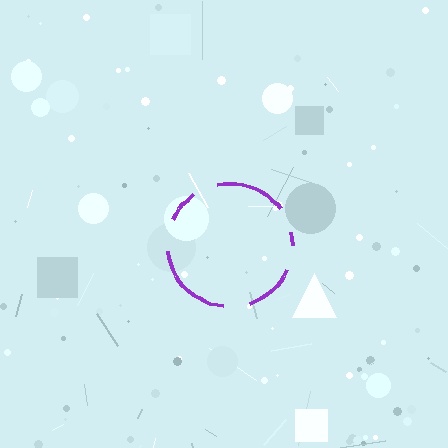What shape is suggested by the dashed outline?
The dashed outline suggests a circle.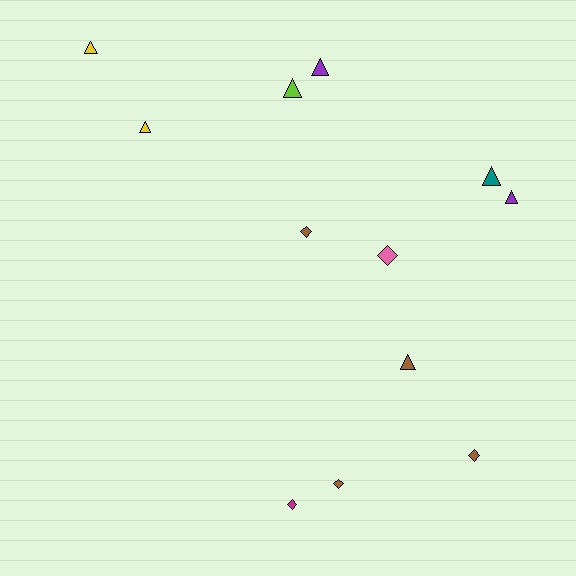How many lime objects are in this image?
There is 1 lime object.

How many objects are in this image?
There are 12 objects.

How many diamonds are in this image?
There are 5 diamonds.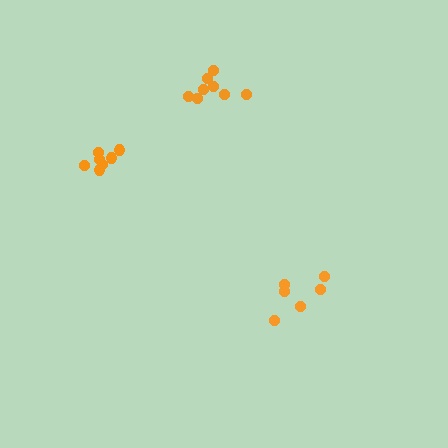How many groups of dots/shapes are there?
There are 3 groups.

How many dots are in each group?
Group 1: 6 dots, Group 2: 8 dots, Group 3: 7 dots (21 total).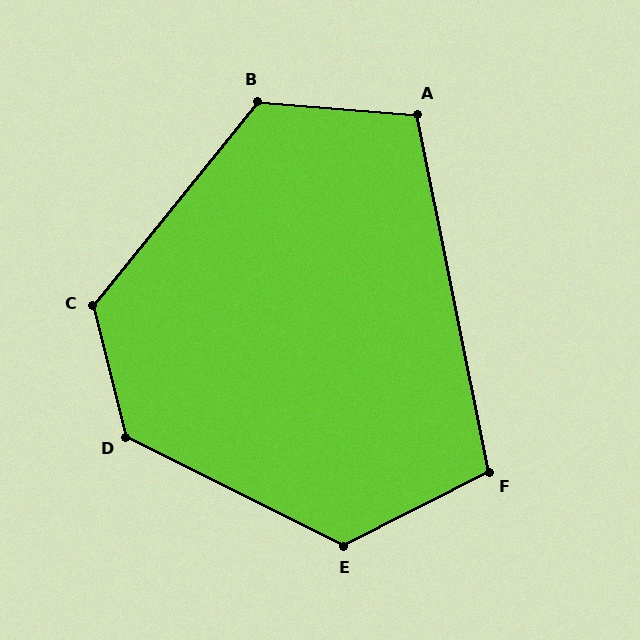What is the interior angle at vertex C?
Approximately 127 degrees (obtuse).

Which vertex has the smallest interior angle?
F, at approximately 106 degrees.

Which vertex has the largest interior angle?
D, at approximately 130 degrees.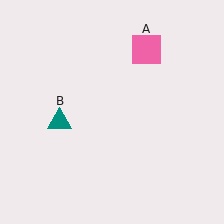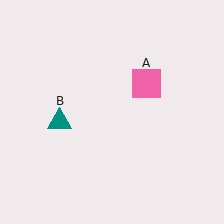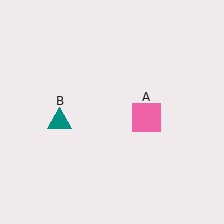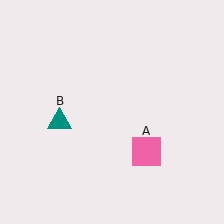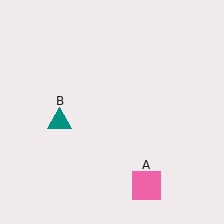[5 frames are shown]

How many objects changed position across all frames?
1 object changed position: pink square (object A).